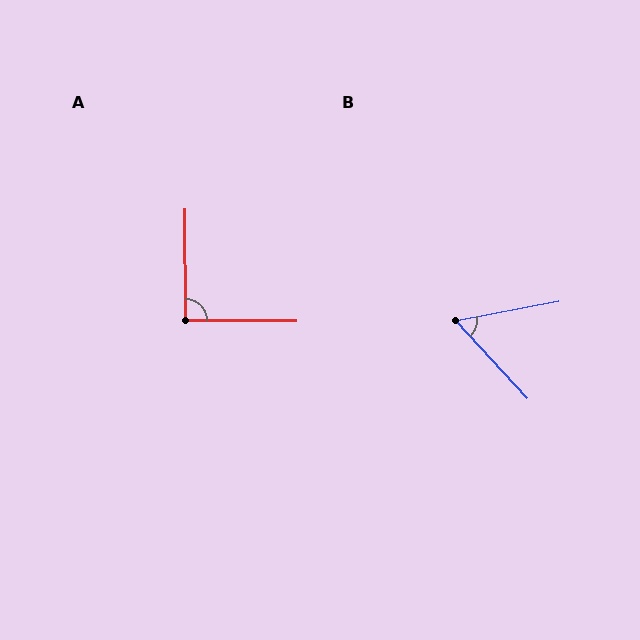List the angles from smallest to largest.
B (58°), A (91°).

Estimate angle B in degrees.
Approximately 58 degrees.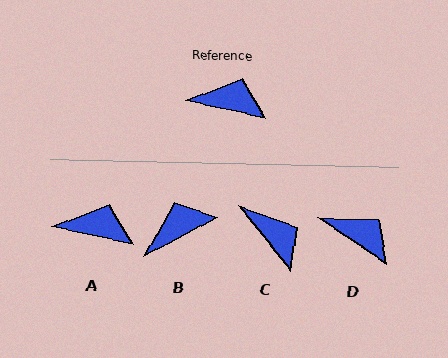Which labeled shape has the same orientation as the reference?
A.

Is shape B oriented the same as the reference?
No, it is off by about 40 degrees.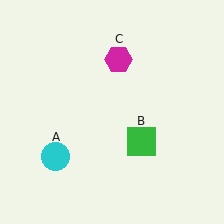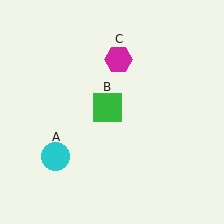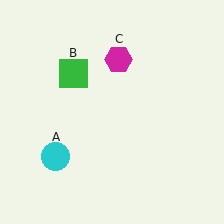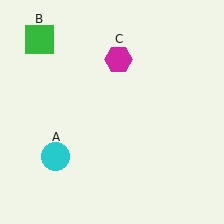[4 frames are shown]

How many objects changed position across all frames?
1 object changed position: green square (object B).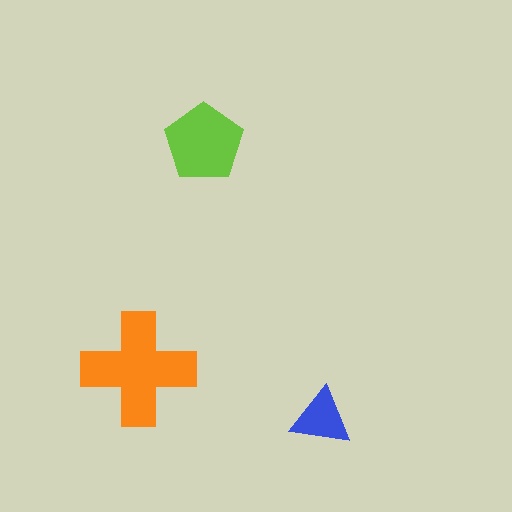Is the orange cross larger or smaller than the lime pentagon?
Larger.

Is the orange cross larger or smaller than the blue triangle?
Larger.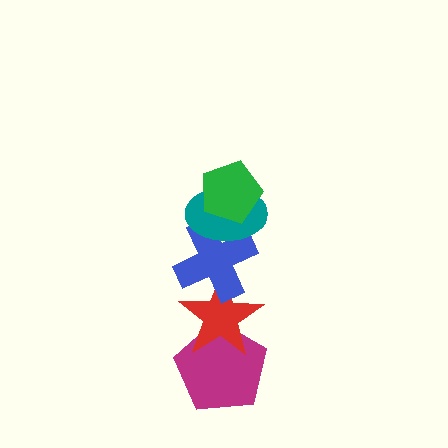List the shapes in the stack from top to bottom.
From top to bottom: the green pentagon, the teal ellipse, the blue cross, the red star, the magenta pentagon.